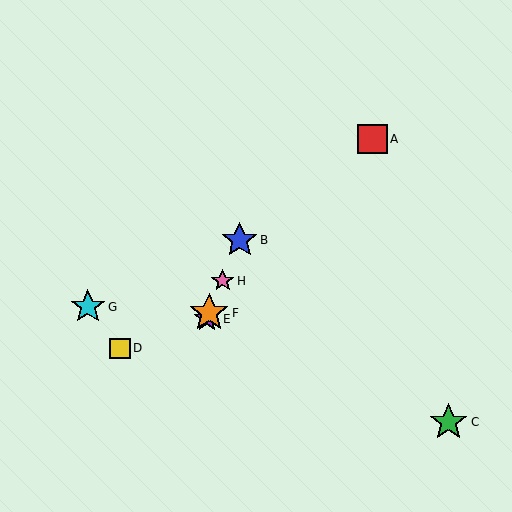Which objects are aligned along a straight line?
Objects B, E, F, H are aligned along a straight line.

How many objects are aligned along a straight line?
4 objects (B, E, F, H) are aligned along a straight line.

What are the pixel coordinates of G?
Object G is at (88, 307).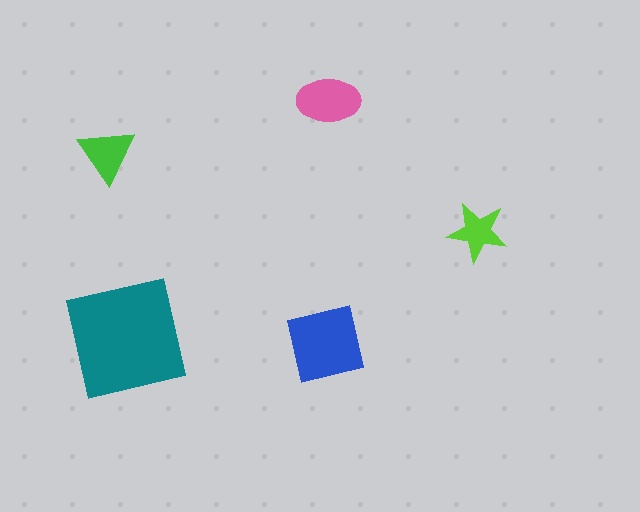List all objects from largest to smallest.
The teal square, the blue square, the pink ellipse, the green triangle, the lime star.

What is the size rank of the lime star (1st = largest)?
5th.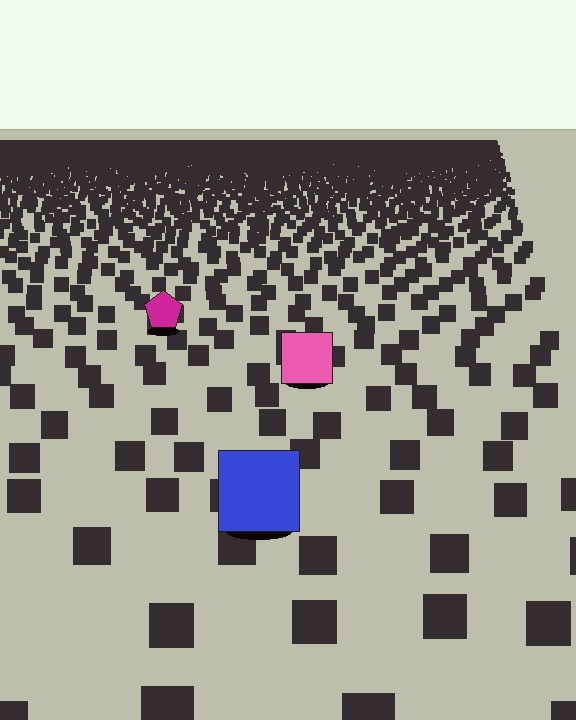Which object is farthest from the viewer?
The magenta pentagon is farthest from the viewer. It appears smaller and the ground texture around it is denser.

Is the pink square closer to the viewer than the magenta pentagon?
Yes. The pink square is closer — you can tell from the texture gradient: the ground texture is coarser near it.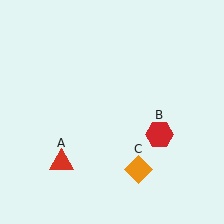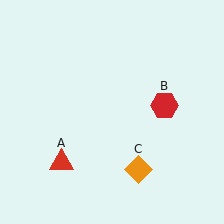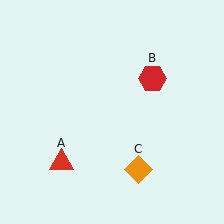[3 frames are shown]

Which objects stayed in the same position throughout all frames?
Red triangle (object A) and orange diamond (object C) remained stationary.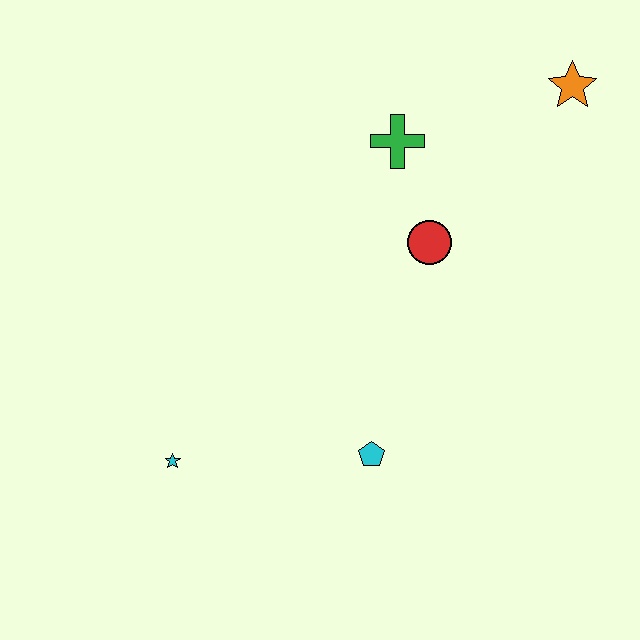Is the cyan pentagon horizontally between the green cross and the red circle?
No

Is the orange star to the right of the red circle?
Yes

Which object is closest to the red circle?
The green cross is closest to the red circle.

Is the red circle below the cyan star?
No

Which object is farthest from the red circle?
The cyan star is farthest from the red circle.